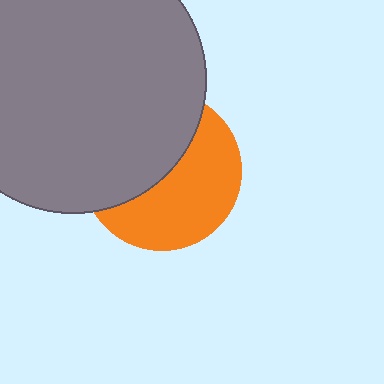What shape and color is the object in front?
The object in front is a gray circle.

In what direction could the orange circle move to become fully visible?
The orange circle could move toward the lower-right. That would shift it out from behind the gray circle entirely.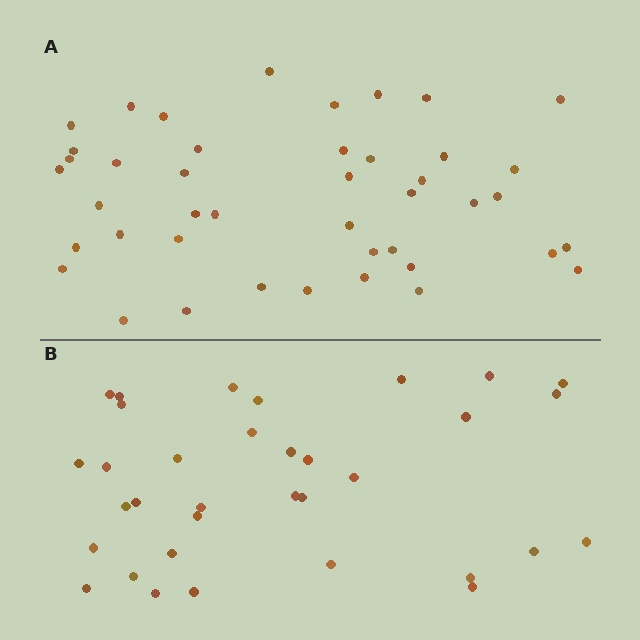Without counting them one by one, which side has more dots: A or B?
Region A (the top region) has more dots.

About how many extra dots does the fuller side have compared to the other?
Region A has roughly 8 or so more dots than region B.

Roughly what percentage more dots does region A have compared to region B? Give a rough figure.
About 25% more.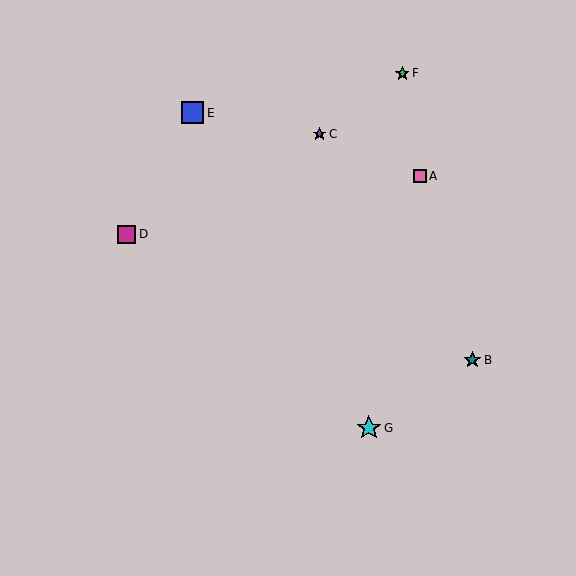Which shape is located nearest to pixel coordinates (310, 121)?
The purple star (labeled C) at (320, 134) is nearest to that location.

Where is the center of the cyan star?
The center of the cyan star is at (369, 428).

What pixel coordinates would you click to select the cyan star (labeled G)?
Click at (369, 428) to select the cyan star G.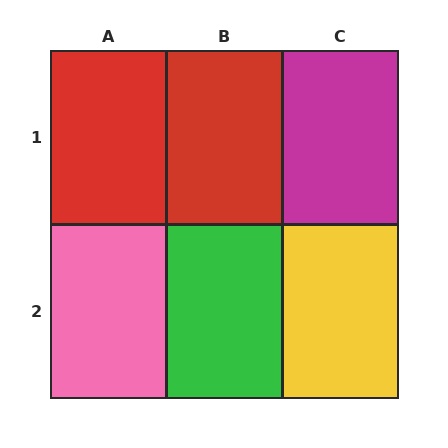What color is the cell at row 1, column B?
Red.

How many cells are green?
1 cell is green.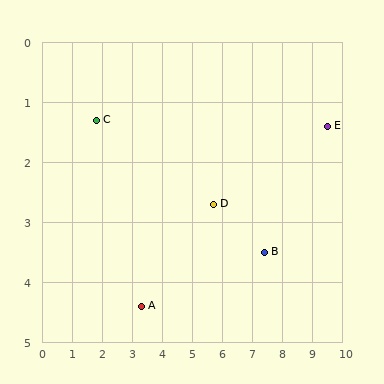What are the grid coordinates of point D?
Point D is at approximately (5.7, 2.7).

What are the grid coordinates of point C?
Point C is at approximately (1.8, 1.3).